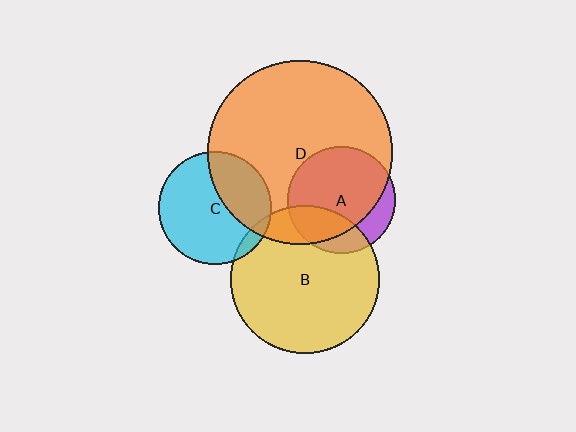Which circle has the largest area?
Circle D (orange).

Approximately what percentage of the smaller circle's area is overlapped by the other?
Approximately 15%.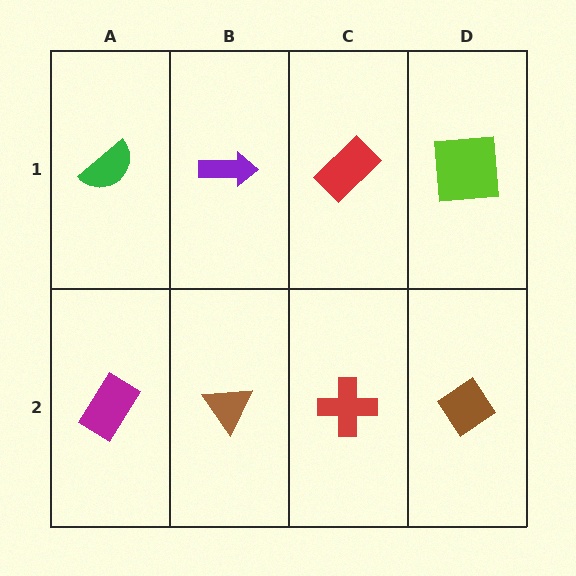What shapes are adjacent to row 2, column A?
A green semicircle (row 1, column A), a brown triangle (row 2, column B).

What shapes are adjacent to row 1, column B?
A brown triangle (row 2, column B), a green semicircle (row 1, column A), a red rectangle (row 1, column C).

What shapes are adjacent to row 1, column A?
A magenta rectangle (row 2, column A), a purple arrow (row 1, column B).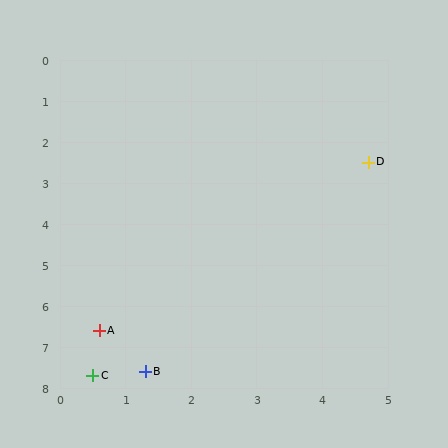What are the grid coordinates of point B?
Point B is at approximately (1.3, 7.6).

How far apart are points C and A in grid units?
Points C and A are about 1.1 grid units apart.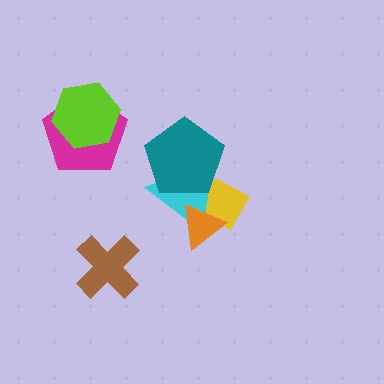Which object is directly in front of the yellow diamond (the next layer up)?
The cyan triangle is directly in front of the yellow diamond.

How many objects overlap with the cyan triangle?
3 objects overlap with the cyan triangle.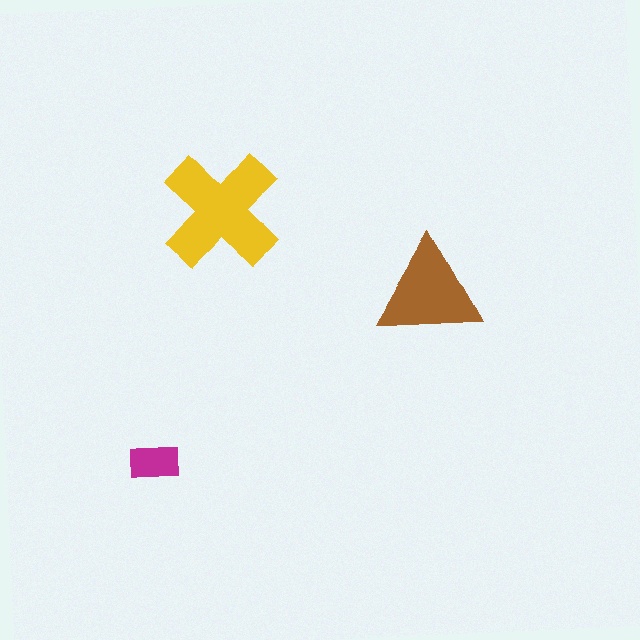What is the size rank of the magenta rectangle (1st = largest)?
3rd.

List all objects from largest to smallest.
The yellow cross, the brown triangle, the magenta rectangle.